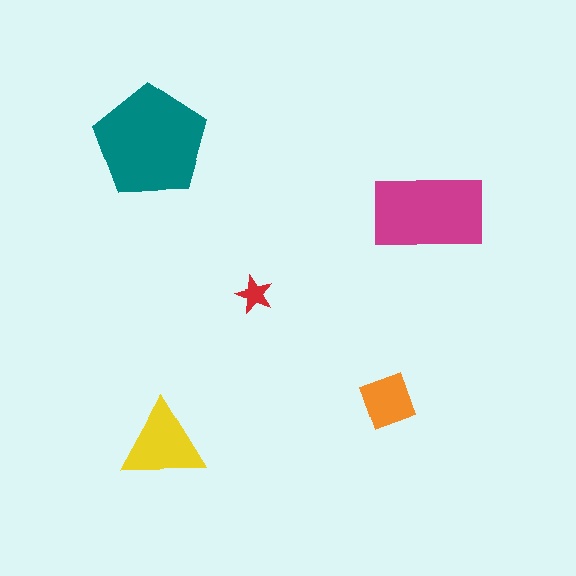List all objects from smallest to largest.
The red star, the orange diamond, the yellow triangle, the magenta rectangle, the teal pentagon.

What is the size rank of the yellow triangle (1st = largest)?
3rd.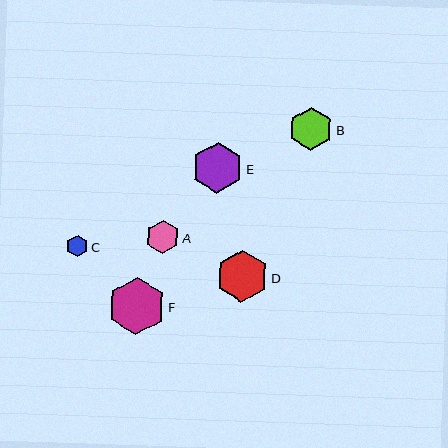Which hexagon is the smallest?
Hexagon C is the smallest with a size of approximately 21 pixels.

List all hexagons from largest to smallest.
From largest to smallest: F, D, E, B, A, C.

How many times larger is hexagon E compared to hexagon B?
Hexagon E is approximately 1.2 times the size of hexagon B.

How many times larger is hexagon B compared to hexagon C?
Hexagon B is approximately 2.0 times the size of hexagon C.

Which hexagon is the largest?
Hexagon F is the largest with a size of approximately 57 pixels.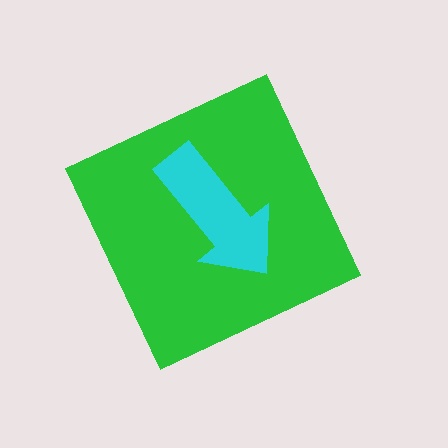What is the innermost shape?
The cyan arrow.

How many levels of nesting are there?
2.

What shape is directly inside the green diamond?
The cyan arrow.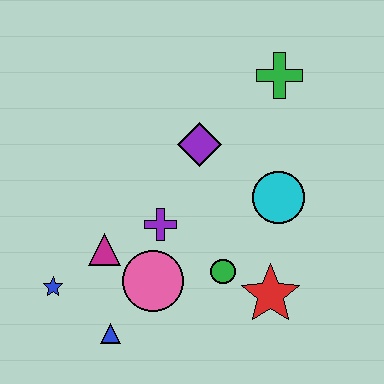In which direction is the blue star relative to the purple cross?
The blue star is to the left of the purple cross.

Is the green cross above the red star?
Yes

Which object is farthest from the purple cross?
The green cross is farthest from the purple cross.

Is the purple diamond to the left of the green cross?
Yes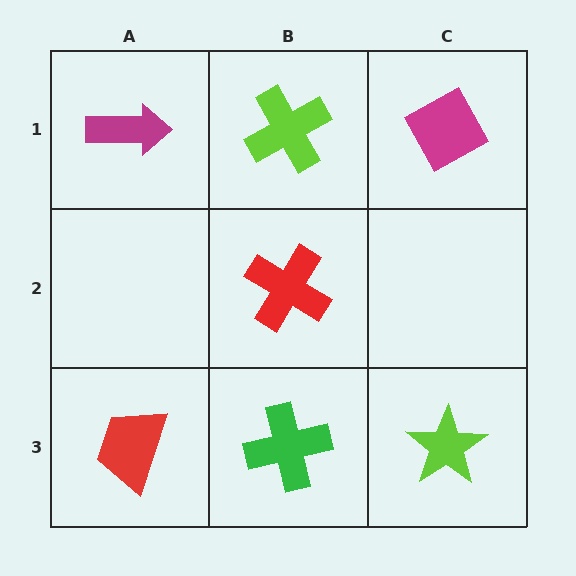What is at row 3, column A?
A red trapezoid.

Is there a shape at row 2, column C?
No, that cell is empty.